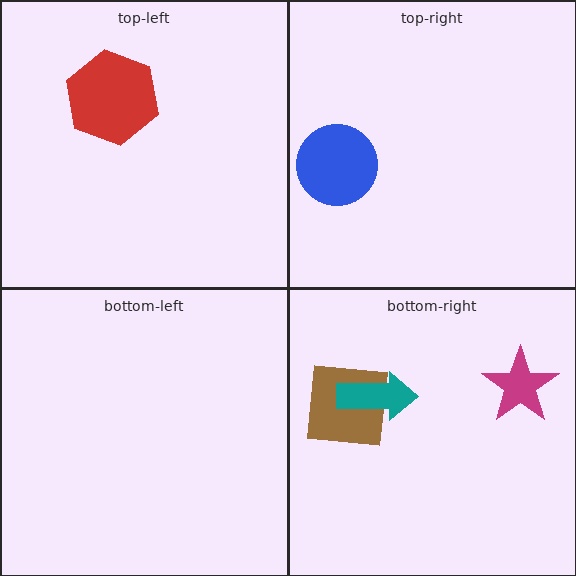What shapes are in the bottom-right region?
The magenta star, the brown square, the teal arrow.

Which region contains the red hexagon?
The top-left region.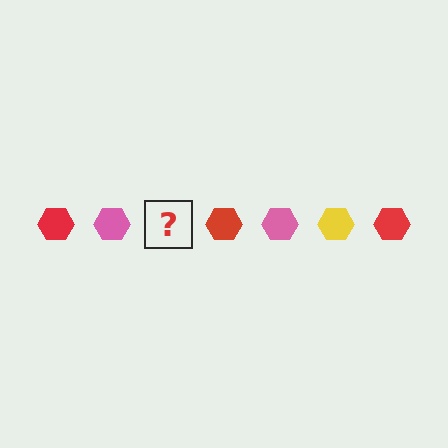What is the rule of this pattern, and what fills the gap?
The rule is that the pattern cycles through red, pink, yellow hexagons. The gap should be filled with a yellow hexagon.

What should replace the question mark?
The question mark should be replaced with a yellow hexagon.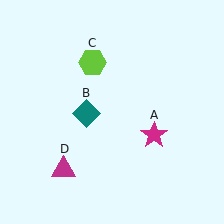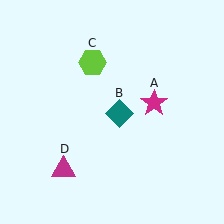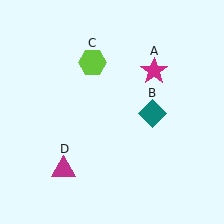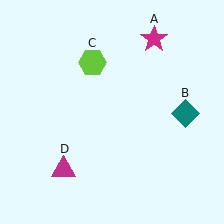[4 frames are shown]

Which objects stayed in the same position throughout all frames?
Lime hexagon (object C) and magenta triangle (object D) remained stationary.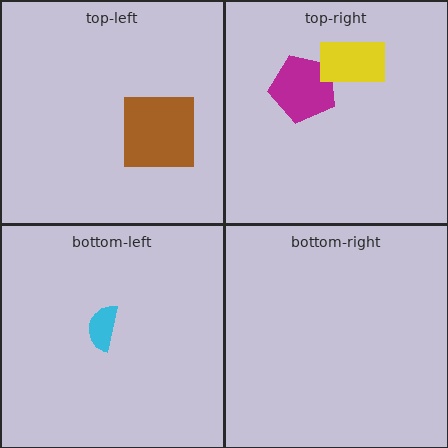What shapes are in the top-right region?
The magenta pentagon, the yellow rectangle.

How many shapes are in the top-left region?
1.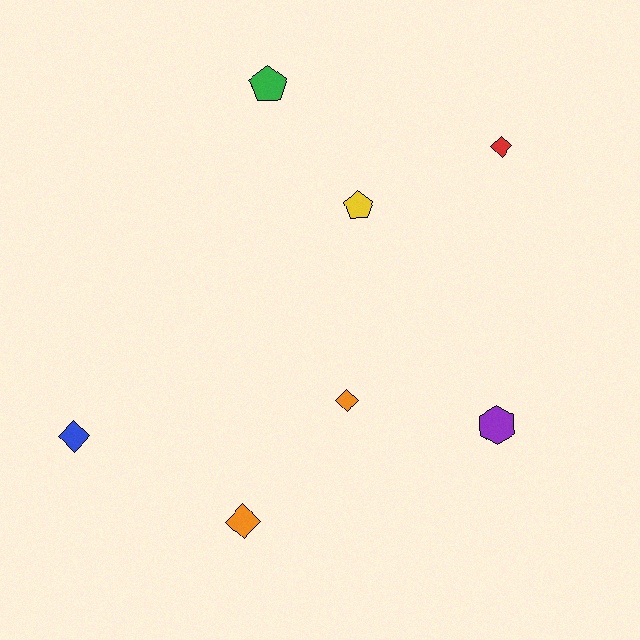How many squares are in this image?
There are no squares.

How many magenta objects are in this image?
There are no magenta objects.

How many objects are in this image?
There are 7 objects.